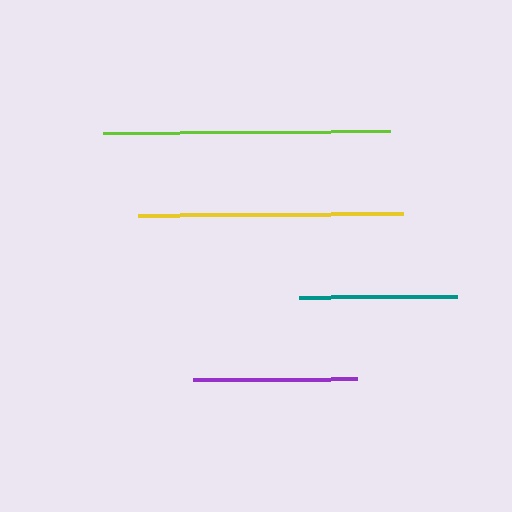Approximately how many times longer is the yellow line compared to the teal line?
The yellow line is approximately 1.7 times the length of the teal line.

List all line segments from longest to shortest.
From longest to shortest: lime, yellow, purple, teal.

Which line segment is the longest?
The lime line is the longest at approximately 287 pixels.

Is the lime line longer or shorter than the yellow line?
The lime line is longer than the yellow line.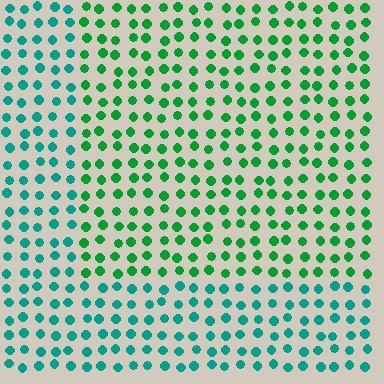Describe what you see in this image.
The image is filled with small teal elements in a uniform arrangement. A rectangle-shaped region is visible where the elements are tinted to a slightly different hue, forming a subtle color boundary.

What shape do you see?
I see a rectangle.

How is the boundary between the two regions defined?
The boundary is defined purely by a slight shift in hue (about 37 degrees). Spacing, size, and orientation are identical on both sides.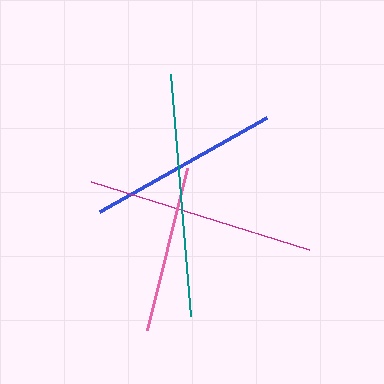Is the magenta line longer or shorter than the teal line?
The teal line is longer than the magenta line.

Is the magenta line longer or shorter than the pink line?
The magenta line is longer than the pink line.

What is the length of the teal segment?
The teal segment is approximately 243 pixels long.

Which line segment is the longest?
The teal line is the longest at approximately 243 pixels.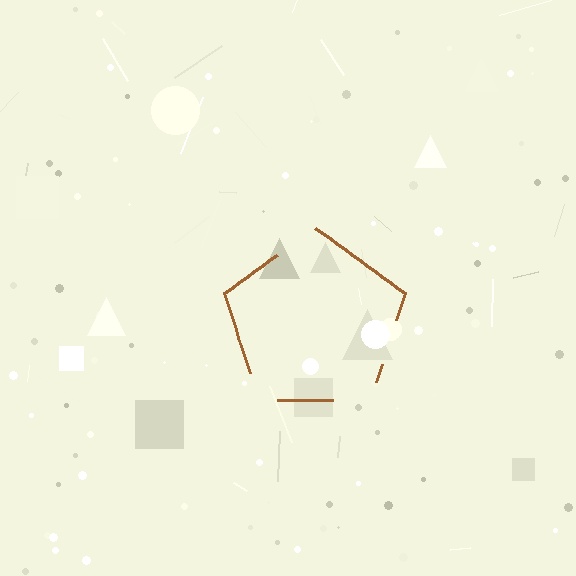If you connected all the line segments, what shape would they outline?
They would outline a pentagon.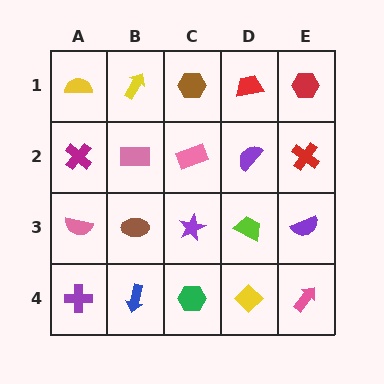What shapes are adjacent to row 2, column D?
A red trapezoid (row 1, column D), a lime trapezoid (row 3, column D), a pink rectangle (row 2, column C), a red cross (row 2, column E).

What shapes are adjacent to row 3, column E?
A red cross (row 2, column E), a pink arrow (row 4, column E), a lime trapezoid (row 3, column D).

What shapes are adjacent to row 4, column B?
A brown ellipse (row 3, column B), a purple cross (row 4, column A), a green hexagon (row 4, column C).